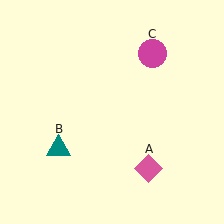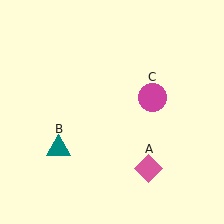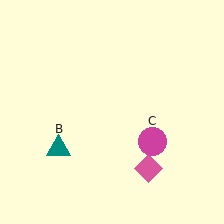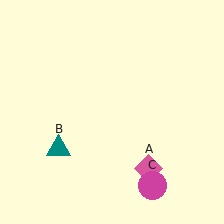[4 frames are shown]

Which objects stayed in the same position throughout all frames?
Pink diamond (object A) and teal triangle (object B) remained stationary.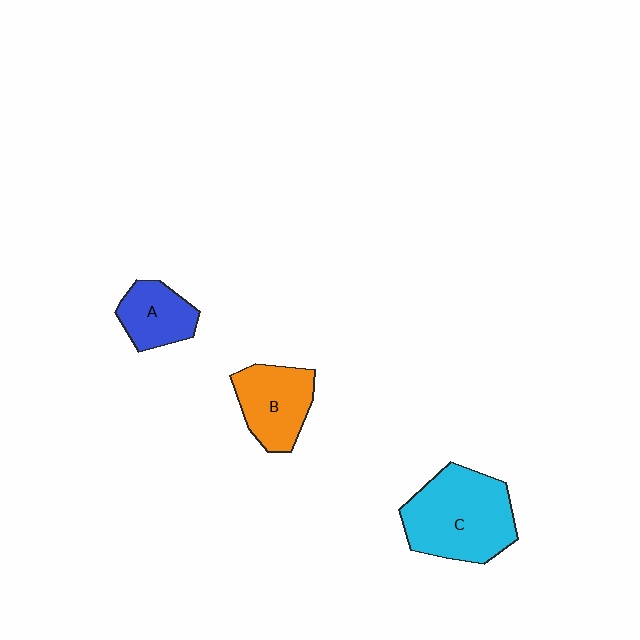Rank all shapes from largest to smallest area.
From largest to smallest: C (cyan), B (orange), A (blue).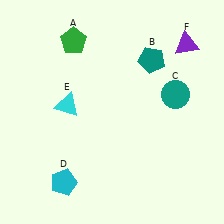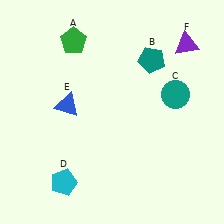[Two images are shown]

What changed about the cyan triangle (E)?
In Image 1, E is cyan. In Image 2, it changed to blue.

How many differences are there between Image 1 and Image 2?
There is 1 difference between the two images.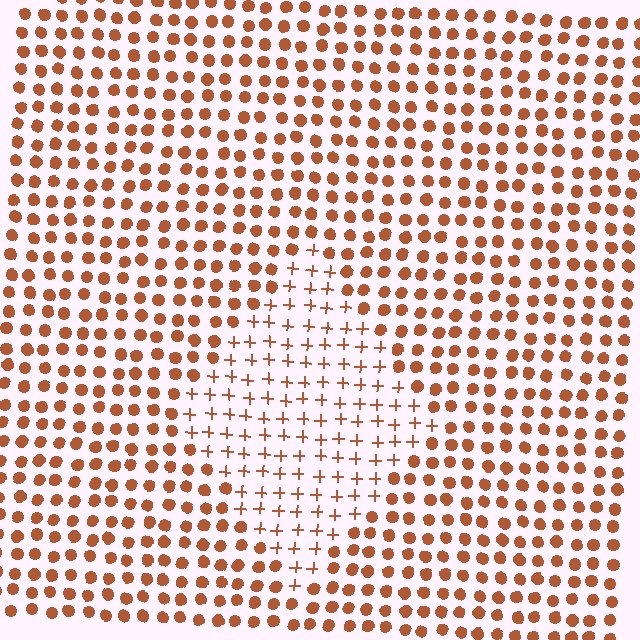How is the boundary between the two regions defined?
The boundary is defined by a change in element shape: plus signs inside vs. circles outside. All elements share the same color and spacing.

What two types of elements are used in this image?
The image uses plus signs inside the diamond region and circles outside it.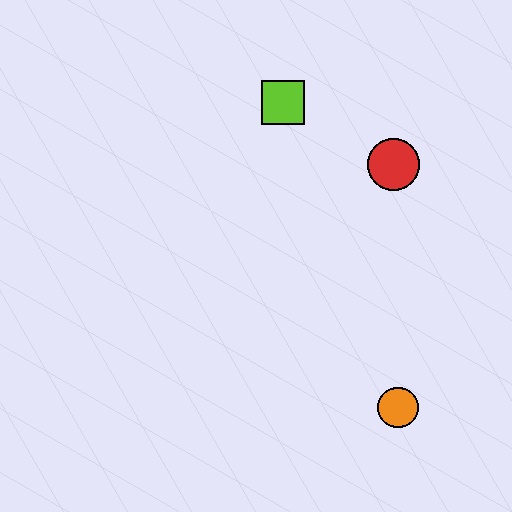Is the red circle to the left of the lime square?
No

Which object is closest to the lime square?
The red circle is closest to the lime square.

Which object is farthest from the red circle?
The orange circle is farthest from the red circle.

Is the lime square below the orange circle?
No